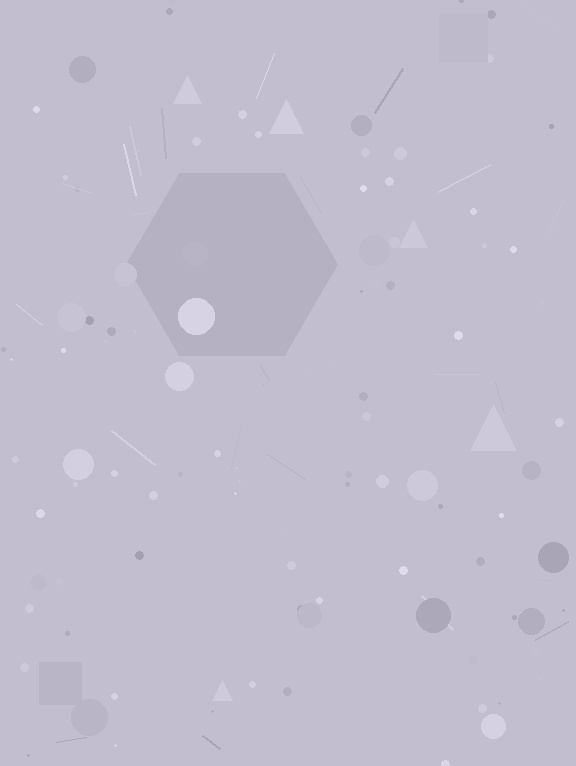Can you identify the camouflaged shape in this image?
The camouflaged shape is a hexagon.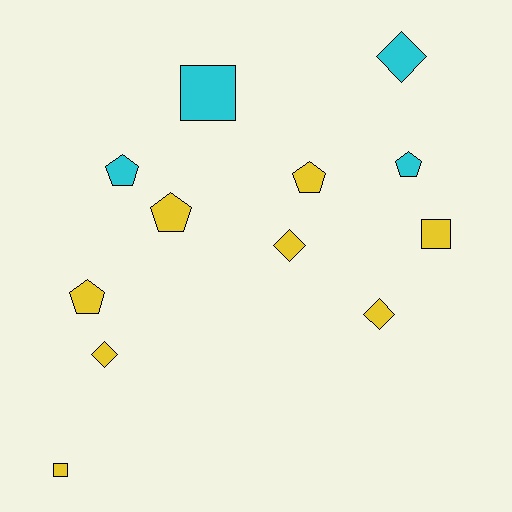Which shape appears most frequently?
Pentagon, with 5 objects.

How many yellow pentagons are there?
There are 3 yellow pentagons.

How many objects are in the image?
There are 12 objects.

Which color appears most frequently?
Yellow, with 8 objects.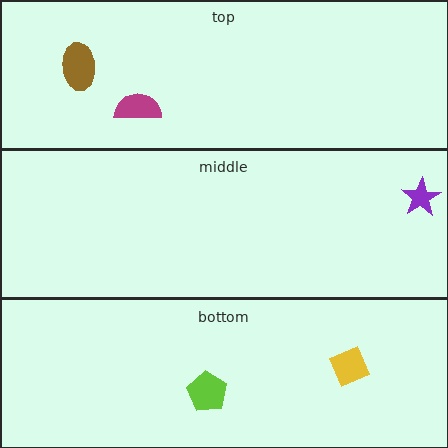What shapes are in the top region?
The magenta semicircle, the brown ellipse.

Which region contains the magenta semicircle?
The top region.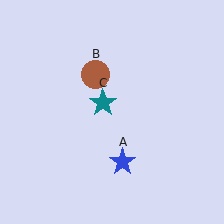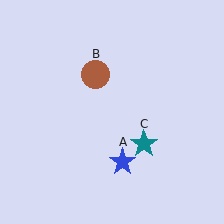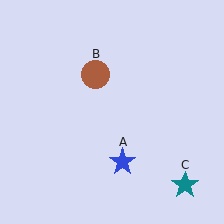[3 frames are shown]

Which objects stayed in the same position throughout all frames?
Blue star (object A) and brown circle (object B) remained stationary.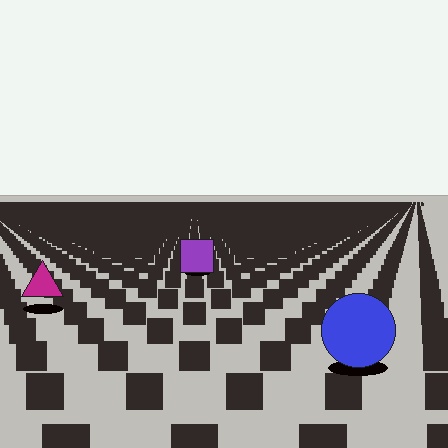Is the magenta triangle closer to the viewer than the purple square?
Yes. The magenta triangle is closer — you can tell from the texture gradient: the ground texture is coarser near it.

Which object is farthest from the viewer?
The purple square is farthest from the viewer. It appears smaller and the ground texture around it is denser.